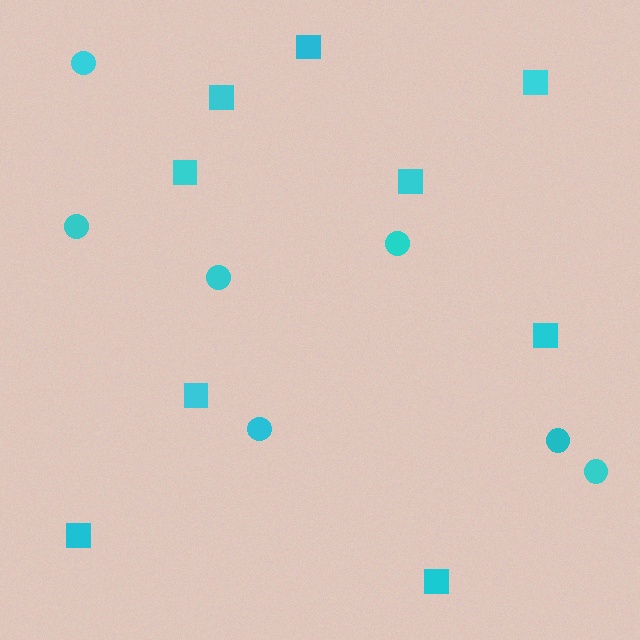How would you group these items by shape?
There are 2 groups: one group of circles (7) and one group of squares (9).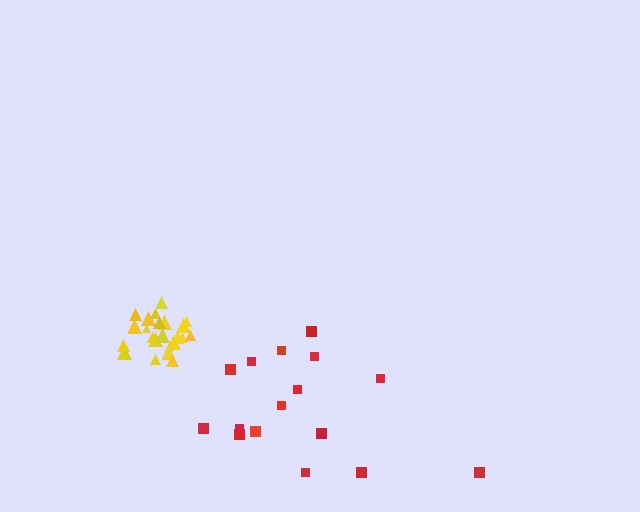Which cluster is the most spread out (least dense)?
Red.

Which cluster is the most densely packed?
Yellow.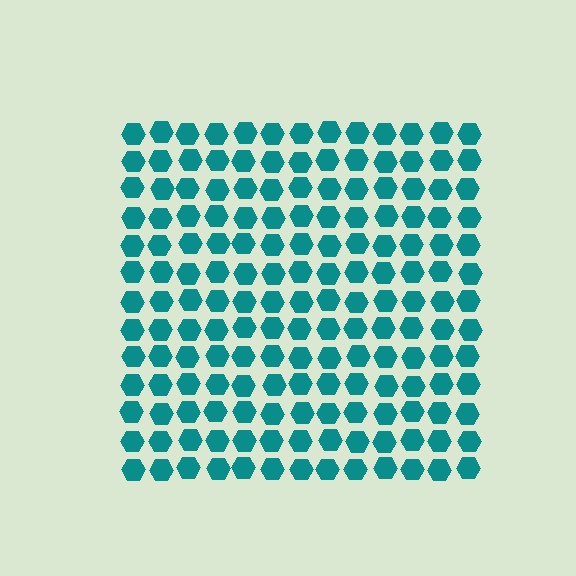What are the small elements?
The small elements are hexagons.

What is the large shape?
The large shape is a square.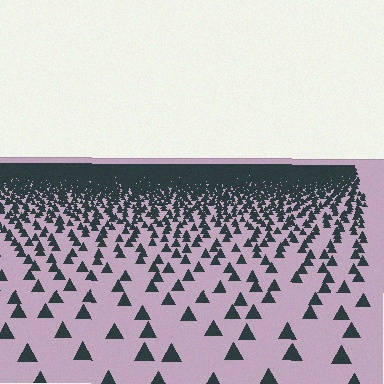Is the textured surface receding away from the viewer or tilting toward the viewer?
The surface is receding away from the viewer. Texture elements get smaller and denser toward the top.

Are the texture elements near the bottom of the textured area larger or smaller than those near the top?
Larger. Near the bottom, elements are closer to the viewer and appear at a bigger on-screen size.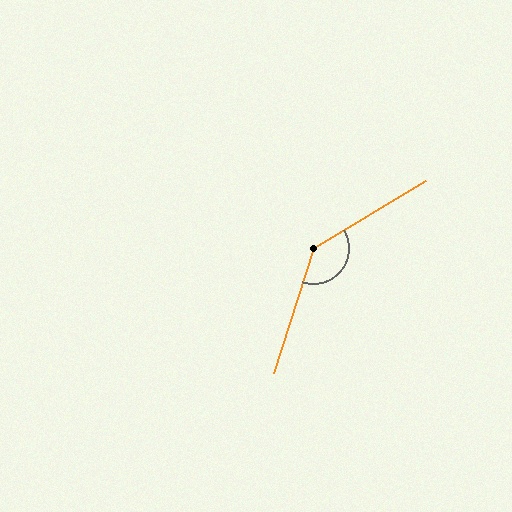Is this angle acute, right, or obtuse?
It is obtuse.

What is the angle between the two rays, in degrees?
Approximately 139 degrees.